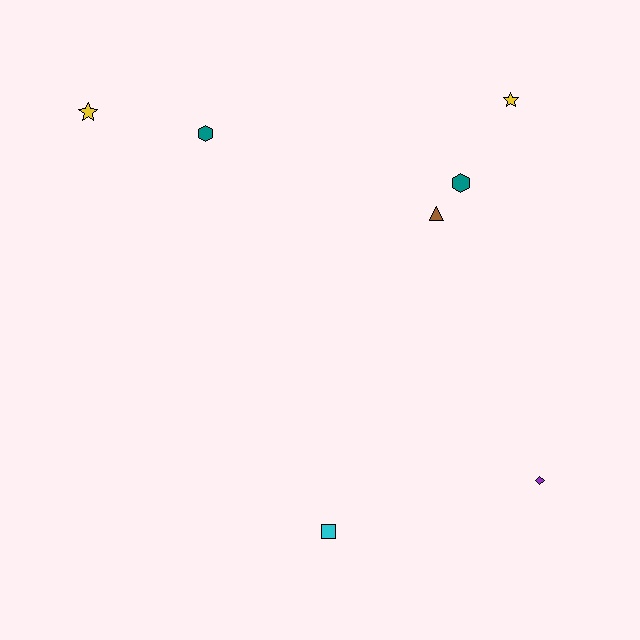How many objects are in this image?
There are 7 objects.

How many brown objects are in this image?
There is 1 brown object.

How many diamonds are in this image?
There is 1 diamond.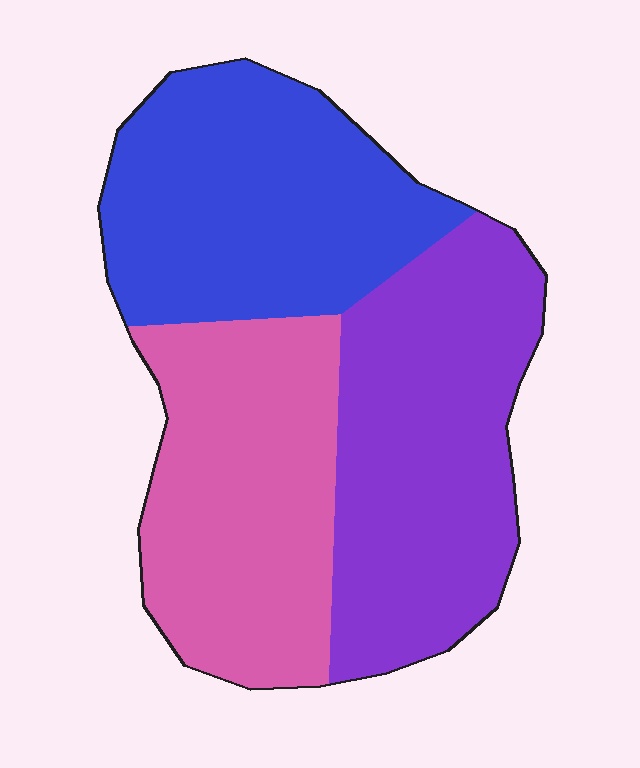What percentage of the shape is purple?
Purple takes up between a quarter and a half of the shape.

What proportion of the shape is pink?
Pink covers 32% of the shape.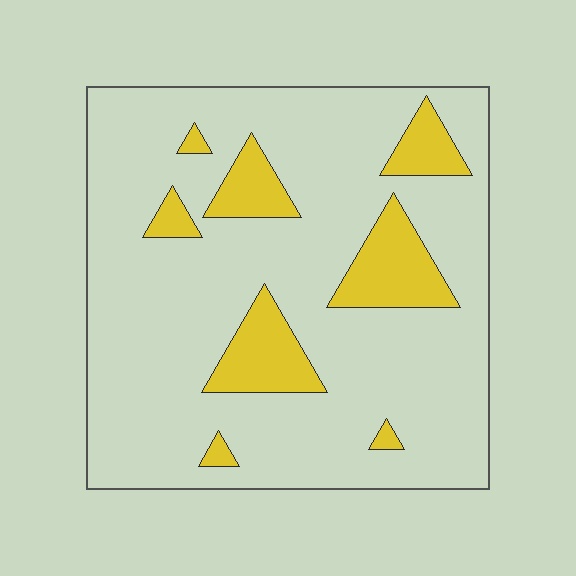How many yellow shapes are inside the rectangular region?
8.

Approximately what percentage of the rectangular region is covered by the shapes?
Approximately 15%.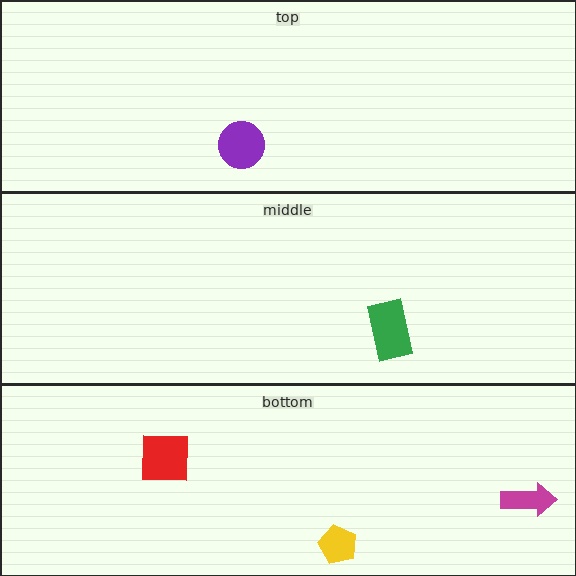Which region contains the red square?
The bottom region.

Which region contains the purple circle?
The top region.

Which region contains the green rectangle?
The middle region.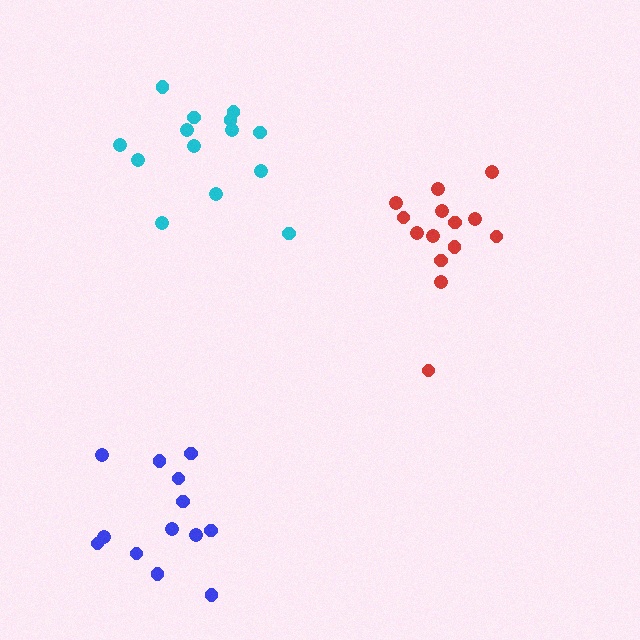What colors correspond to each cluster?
The clusters are colored: cyan, red, blue.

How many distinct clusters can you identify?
There are 3 distinct clusters.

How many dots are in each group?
Group 1: 14 dots, Group 2: 14 dots, Group 3: 13 dots (41 total).